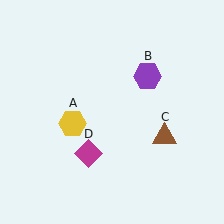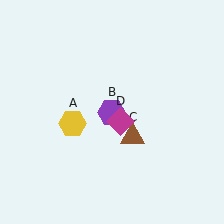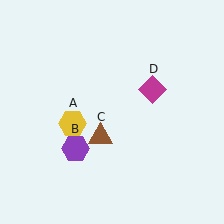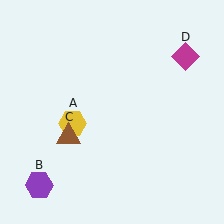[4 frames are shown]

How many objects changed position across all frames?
3 objects changed position: purple hexagon (object B), brown triangle (object C), magenta diamond (object D).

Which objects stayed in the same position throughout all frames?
Yellow hexagon (object A) remained stationary.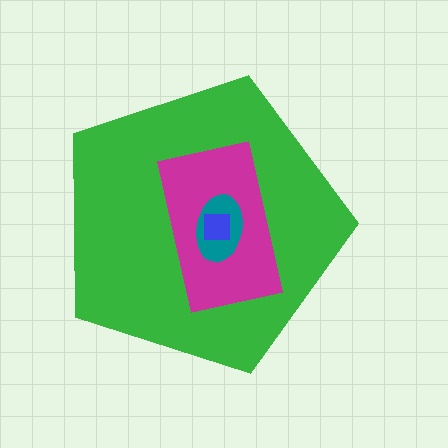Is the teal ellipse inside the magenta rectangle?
Yes.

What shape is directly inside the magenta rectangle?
The teal ellipse.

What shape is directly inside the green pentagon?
The magenta rectangle.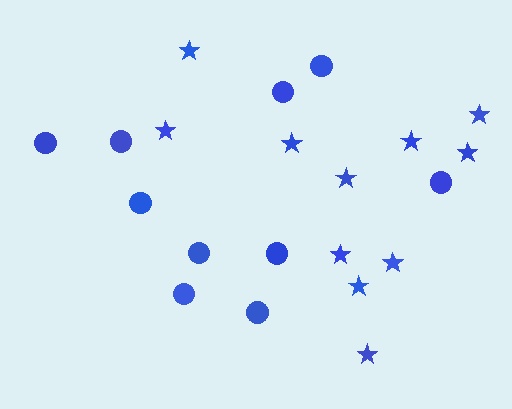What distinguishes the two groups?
There are 2 groups: one group of circles (10) and one group of stars (11).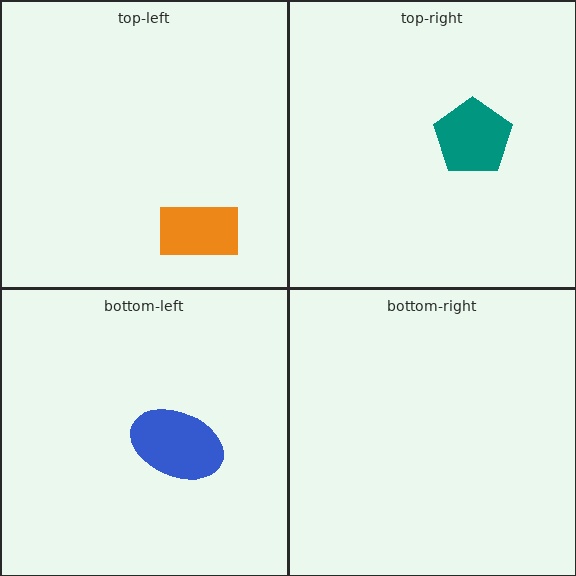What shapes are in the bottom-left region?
The blue ellipse.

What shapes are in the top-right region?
The teal pentagon.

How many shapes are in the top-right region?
1.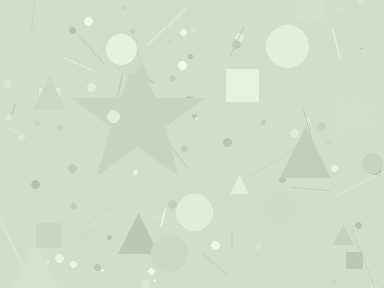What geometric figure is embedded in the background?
A star is embedded in the background.